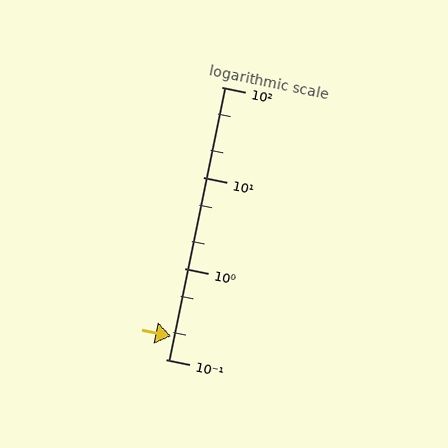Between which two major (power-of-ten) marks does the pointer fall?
The pointer is between 0.1 and 1.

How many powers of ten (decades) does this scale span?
The scale spans 3 decades, from 0.1 to 100.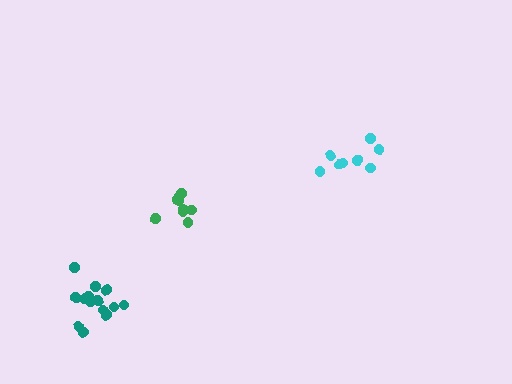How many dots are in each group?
Group 1: 14 dots, Group 2: 8 dots, Group 3: 8 dots (30 total).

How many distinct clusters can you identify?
There are 3 distinct clusters.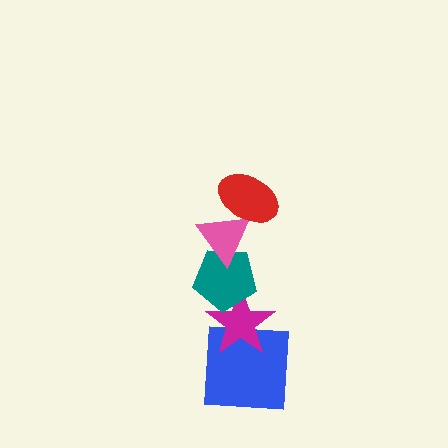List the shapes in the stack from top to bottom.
From top to bottom: the red ellipse, the pink triangle, the teal pentagon, the magenta star, the blue square.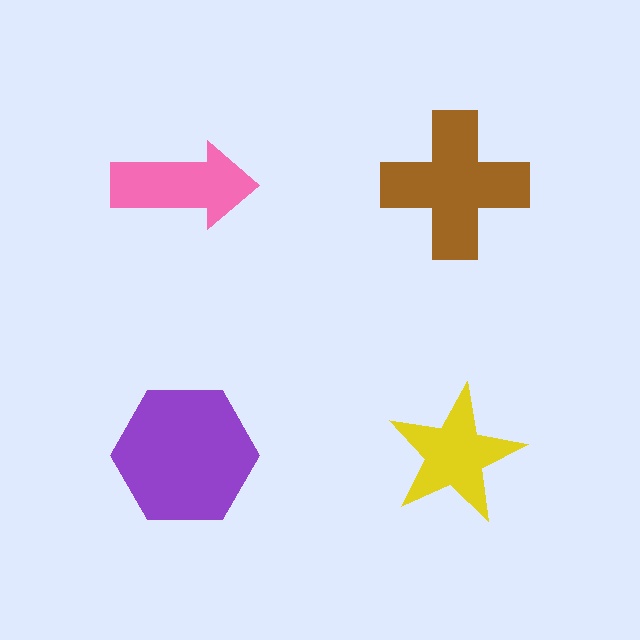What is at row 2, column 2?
A yellow star.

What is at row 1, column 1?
A pink arrow.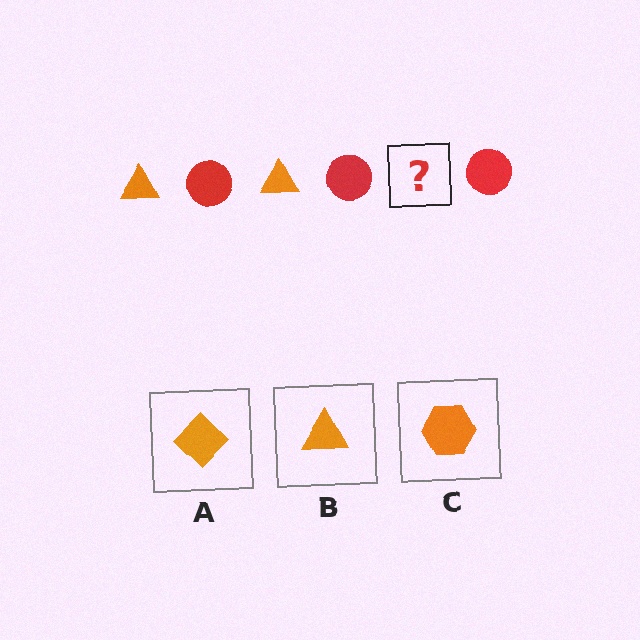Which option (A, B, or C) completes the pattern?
B.